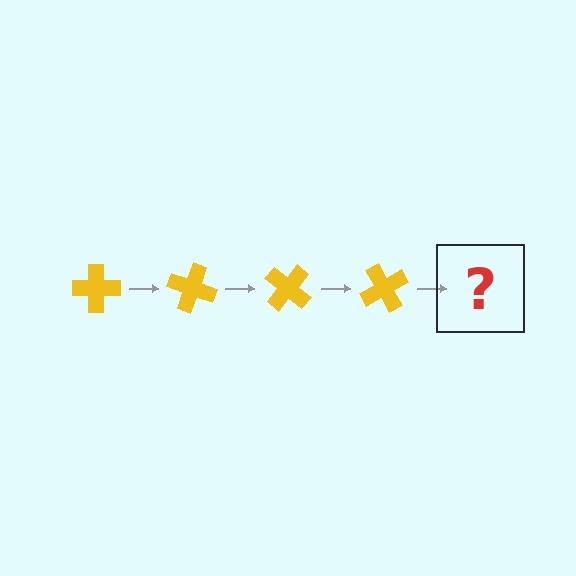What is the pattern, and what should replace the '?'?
The pattern is that the cross rotates 20 degrees each step. The '?' should be a yellow cross rotated 80 degrees.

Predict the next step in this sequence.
The next step is a yellow cross rotated 80 degrees.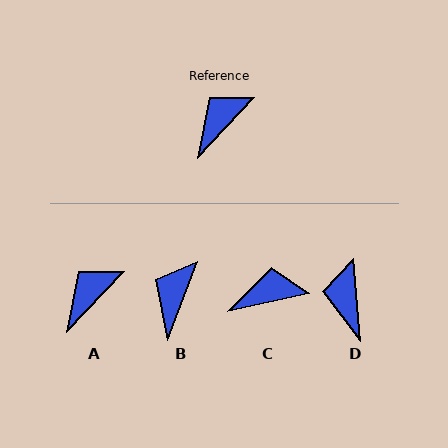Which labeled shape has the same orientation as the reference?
A.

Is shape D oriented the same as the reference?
No, it is off by about 48 degrees.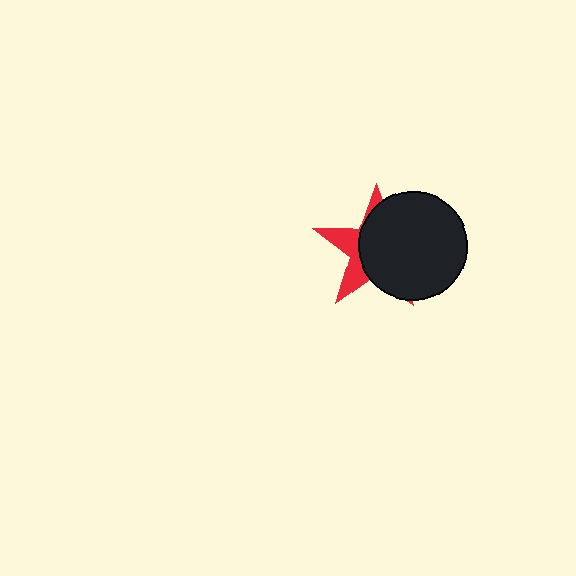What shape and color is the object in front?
The object in front is a black circle.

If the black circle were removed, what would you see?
You would see the complete red star.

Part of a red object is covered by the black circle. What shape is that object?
It is a star.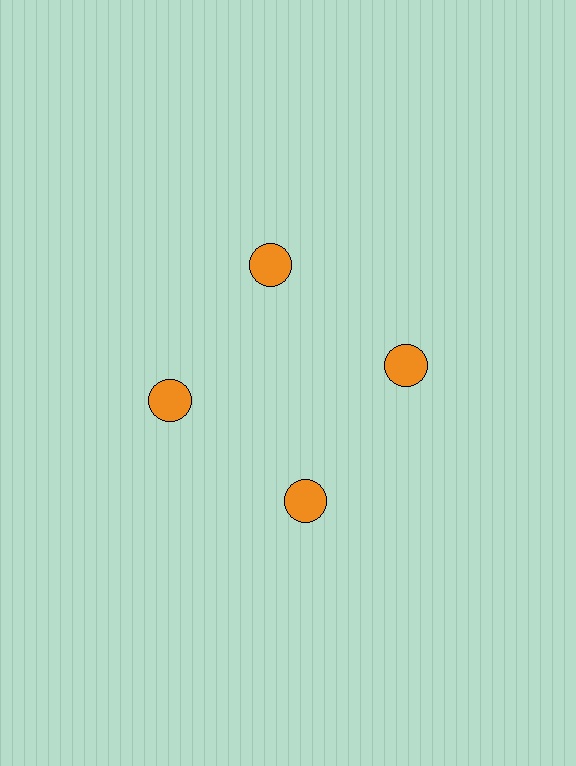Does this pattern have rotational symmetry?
Yes, this pattern has 4-fold rotational symmetry. It looks the same after rotating 90 degrees around the center.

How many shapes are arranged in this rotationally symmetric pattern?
There are 4 shapes, arranged in 4 groups of 1.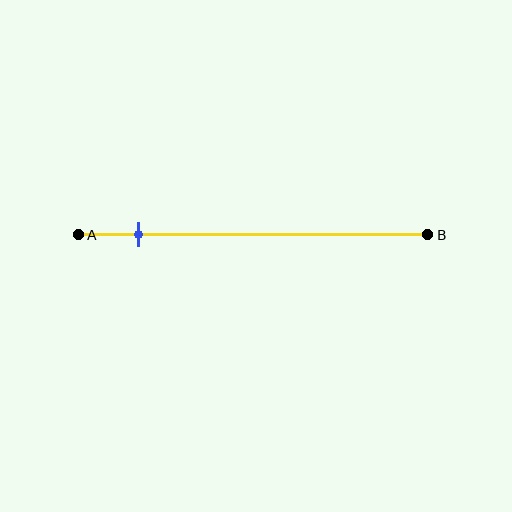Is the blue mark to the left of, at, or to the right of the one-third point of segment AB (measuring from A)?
The blue mark is to the left of the one-third point of segment AB.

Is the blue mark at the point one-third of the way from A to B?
No, the mark is at about 15% from A, not at the 33% one-third point.